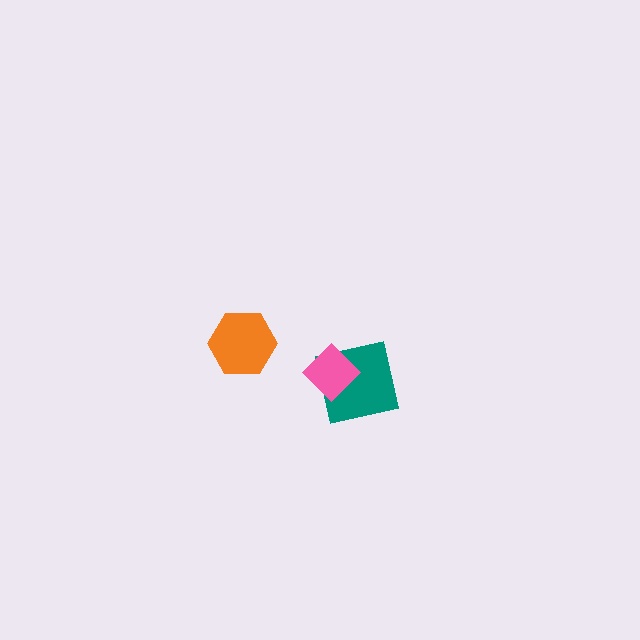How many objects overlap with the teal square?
1 object overlaps with the teal square.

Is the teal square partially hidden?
Yes, it is partially covered by another shape.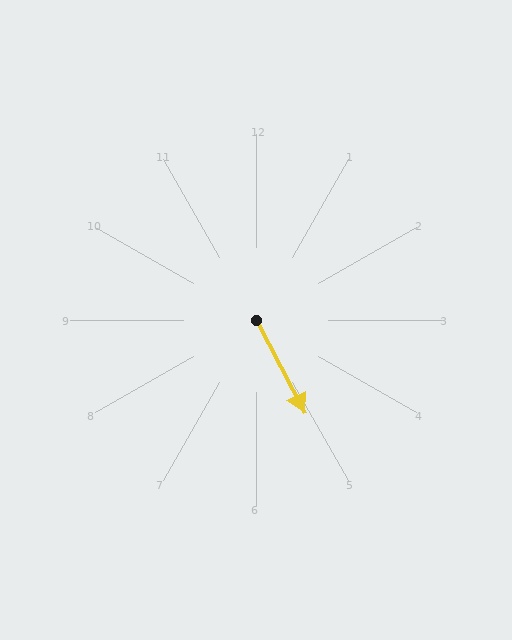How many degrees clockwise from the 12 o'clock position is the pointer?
Approximately 152 degrees.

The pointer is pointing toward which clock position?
Roughly 5 o'clock.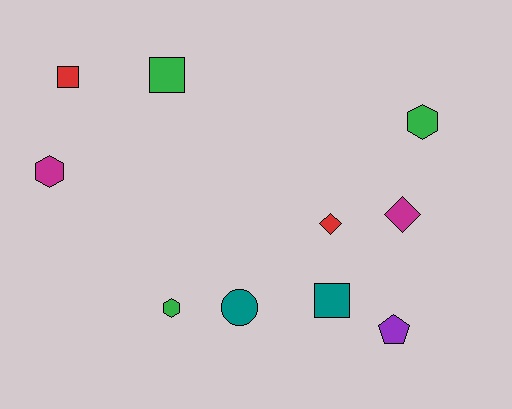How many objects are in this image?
There are 10 objects.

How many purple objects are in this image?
There is 1 purple object.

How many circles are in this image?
There is 1 circle.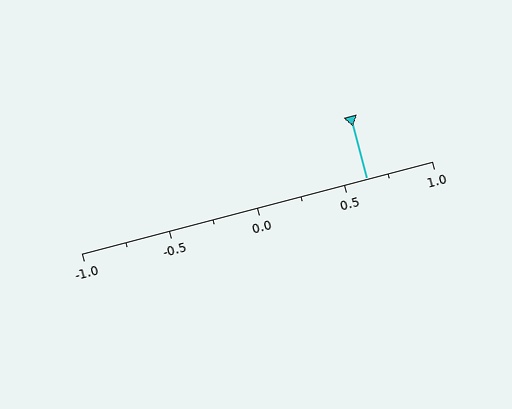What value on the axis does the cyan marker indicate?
The marker indicates approximately 0.62.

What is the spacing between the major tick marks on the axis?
The major ticks are spaced 0.5 apart.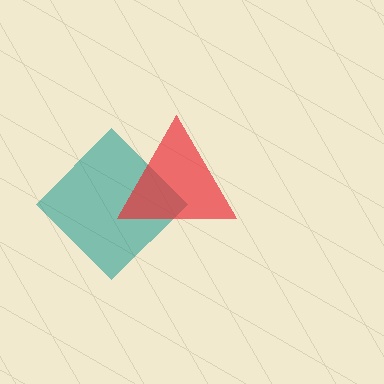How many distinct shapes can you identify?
There are 2 distinct shapes: a teal diamond, a red triangle.